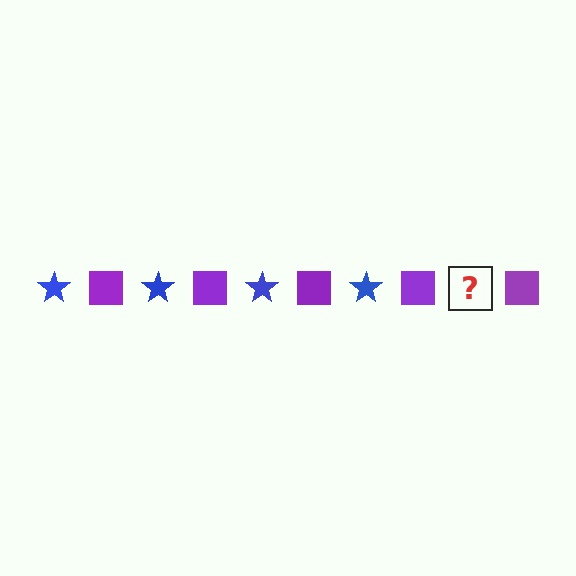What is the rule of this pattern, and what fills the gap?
The rule is that the pattern alternates between blue star and purple square. The gap should be filled with a blue star.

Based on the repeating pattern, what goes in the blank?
The blank should be a blue star.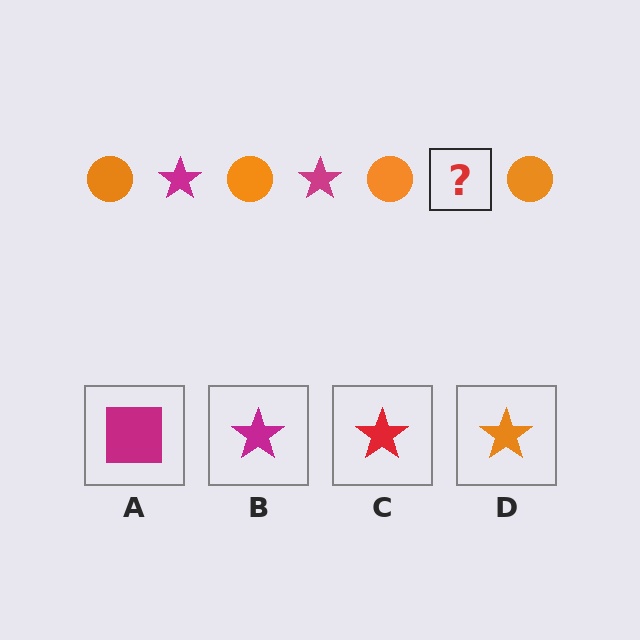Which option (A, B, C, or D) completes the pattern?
B.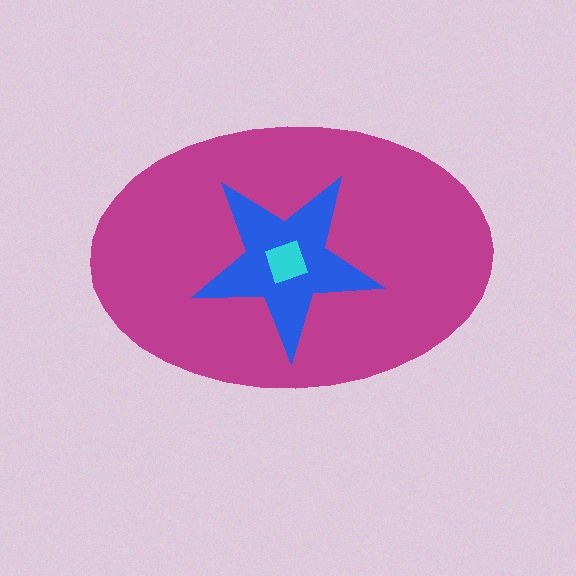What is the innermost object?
The cyan diamond.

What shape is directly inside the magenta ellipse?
The blue star.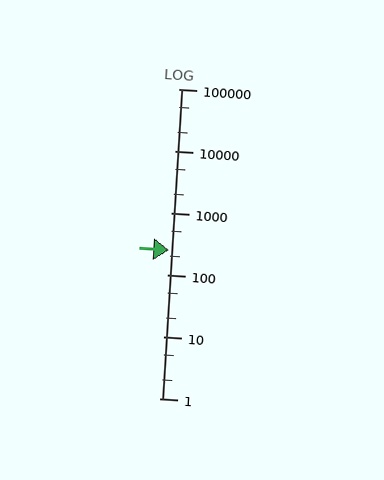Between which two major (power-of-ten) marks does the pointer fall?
The pointer is between 100 and 1000.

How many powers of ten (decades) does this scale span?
The scale spans 5 decades, from 1 to 100000.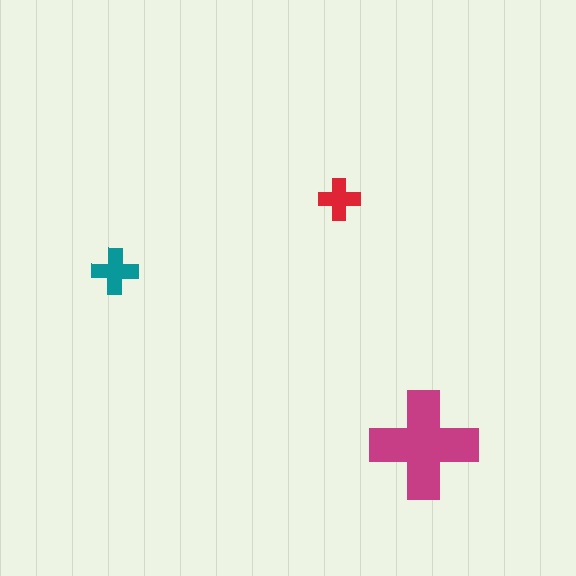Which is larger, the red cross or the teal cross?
The teal one.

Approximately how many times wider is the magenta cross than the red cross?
About 2.5 times wider.